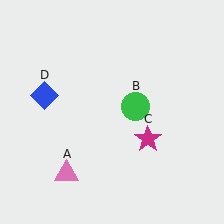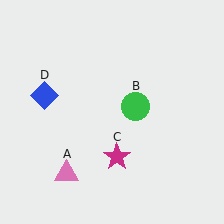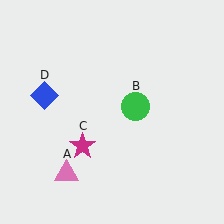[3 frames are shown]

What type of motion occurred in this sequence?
The magenta star (object C) rotated clockwise around the center of the scene.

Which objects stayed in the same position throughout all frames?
Pink triangle (object A) and green circle (object B) and blue diamond (object D) remained stationary.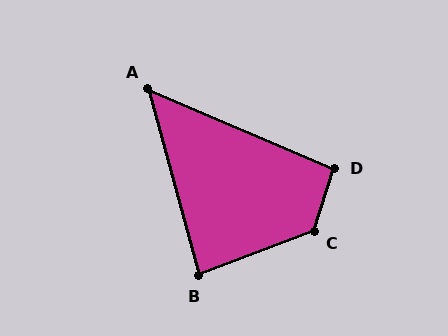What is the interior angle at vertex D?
Approximately 95 degrees (obtuse).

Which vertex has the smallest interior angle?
A, at approximately 51 degrees.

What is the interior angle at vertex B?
Approximately 85 degrees (acute).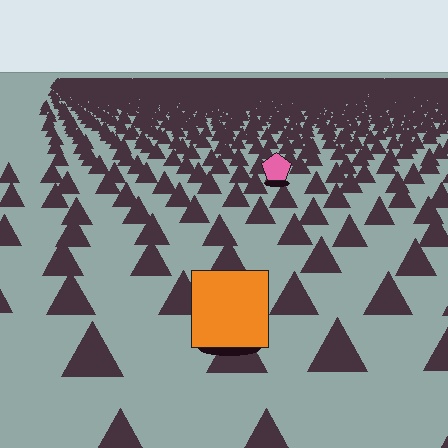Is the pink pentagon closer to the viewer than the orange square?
No. The orange square is closer — you can tell from the texture gradient: the ground texture is coarser near it.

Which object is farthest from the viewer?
The pink pentagon is farthest from the viewer. It appears smaller and the ground texture around it is denser.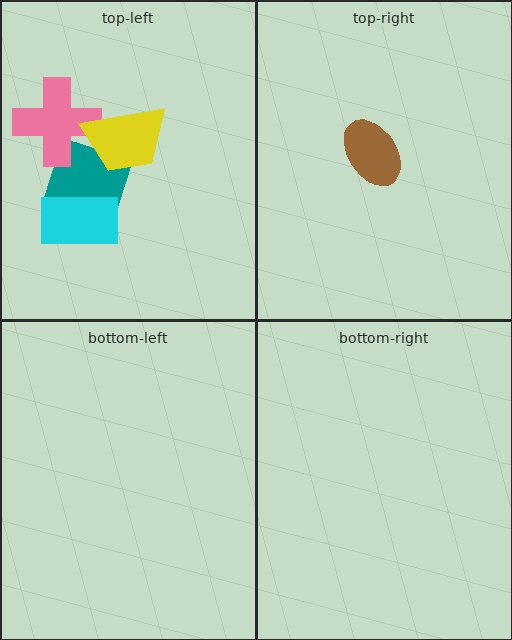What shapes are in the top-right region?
The brown ellipse.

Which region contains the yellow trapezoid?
The top-left region.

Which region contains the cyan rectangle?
The top-left region.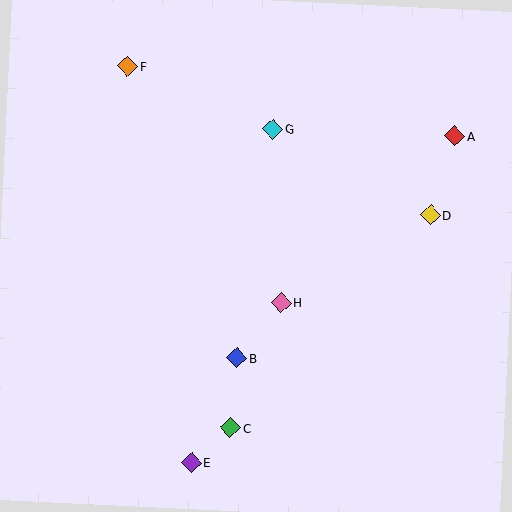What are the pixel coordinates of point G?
Point G is at (273, 129).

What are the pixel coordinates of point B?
Point B is at (237, 358).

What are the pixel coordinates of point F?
Point F is at (128, 66).